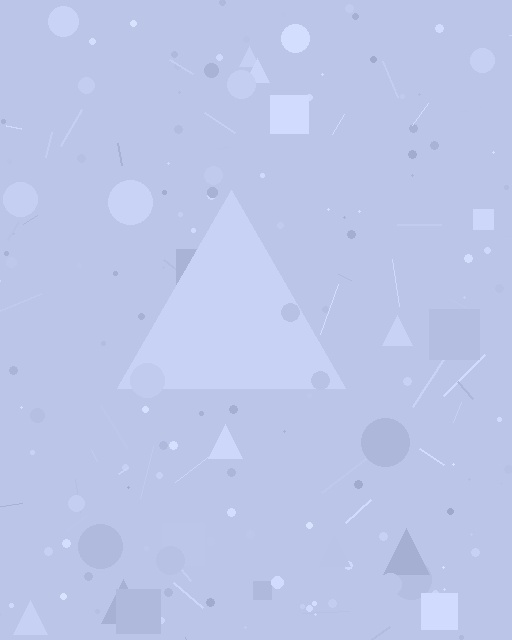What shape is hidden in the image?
A triangle is hidden in the image.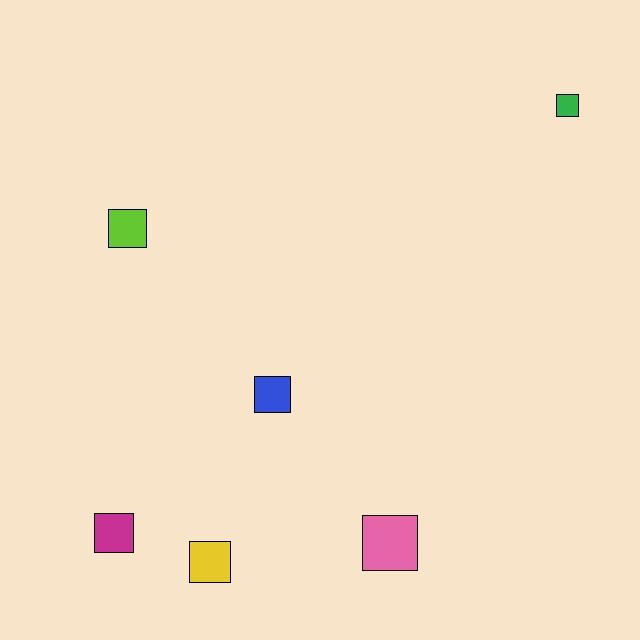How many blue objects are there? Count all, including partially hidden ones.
There is 1 blue object.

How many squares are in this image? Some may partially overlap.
There are 6 squares.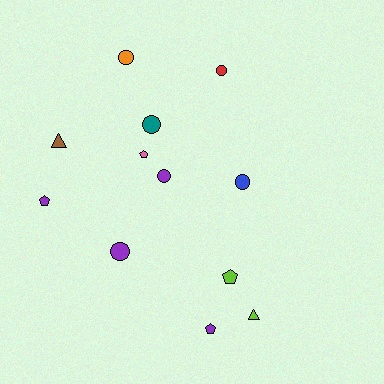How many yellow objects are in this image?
There are no yellow objects.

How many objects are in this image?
There are 12 objects.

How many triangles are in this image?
There are 2 triangles.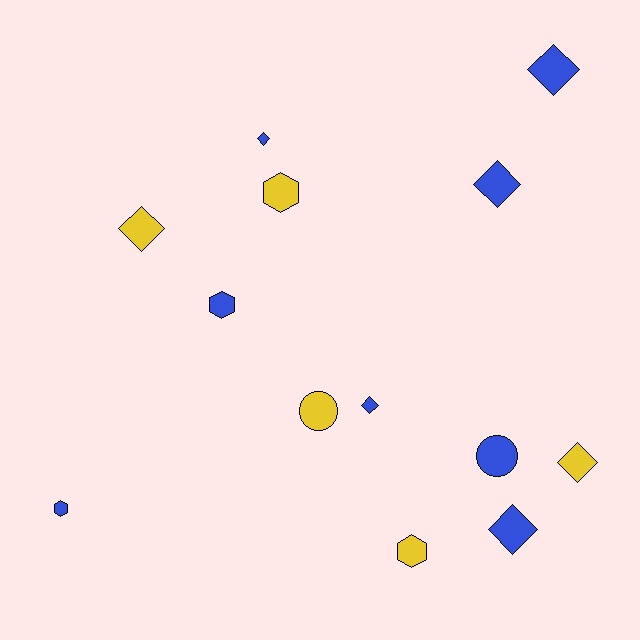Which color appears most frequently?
Blue, with 8 objects.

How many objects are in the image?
There are 13 objects.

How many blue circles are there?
There is 1 blue circle.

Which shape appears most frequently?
Diamond, with 7 objects.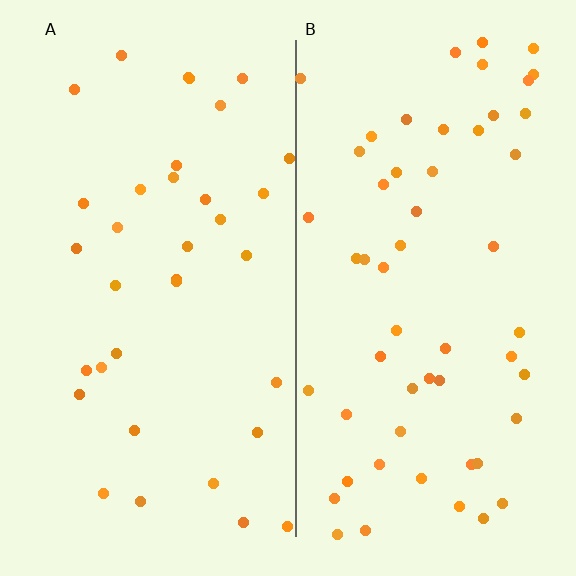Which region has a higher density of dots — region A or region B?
B (the right).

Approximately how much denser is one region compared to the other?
Approximately 1.6× — region B over region A.